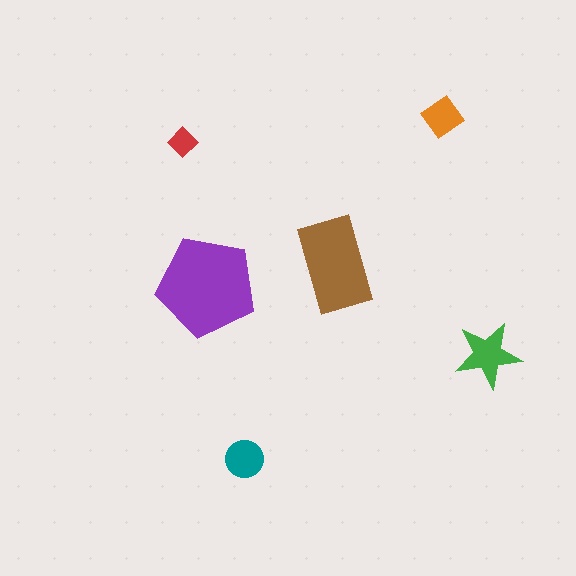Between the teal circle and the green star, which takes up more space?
The green star.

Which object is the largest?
The purple pentagon.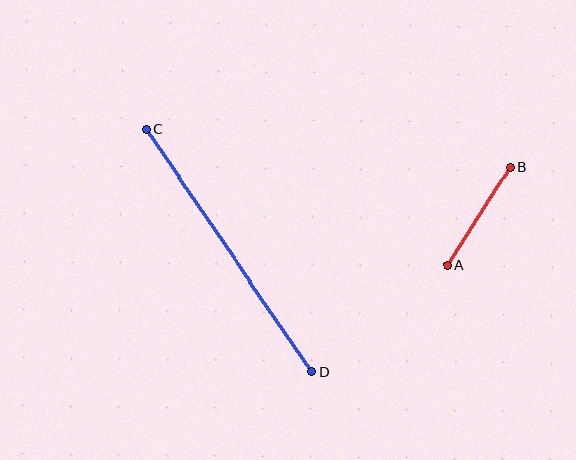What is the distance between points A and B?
The distance is approximately 116 pixels.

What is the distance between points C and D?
The distance is approximately 294 pixels.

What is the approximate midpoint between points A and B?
The midpoint is at approximately (478, 216) pixels.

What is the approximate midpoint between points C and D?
The midpoint is at approximately (229, 250) pixels.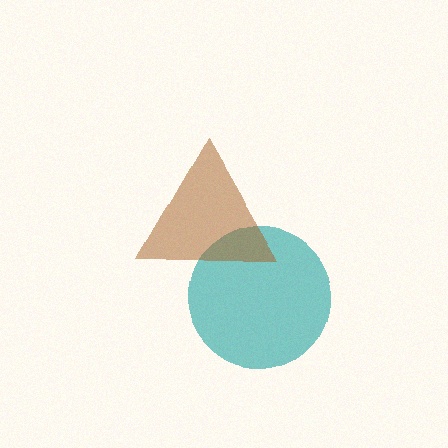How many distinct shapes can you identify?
There are 2 distinct shapes: a teal circle, a brown triangle.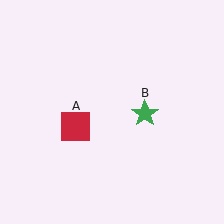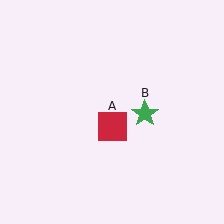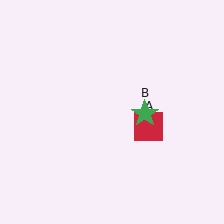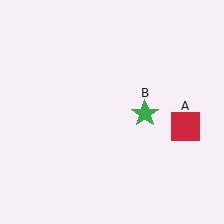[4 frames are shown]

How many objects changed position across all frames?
1 object changed position: red square (object A).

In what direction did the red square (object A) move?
The red square (object A) moved right.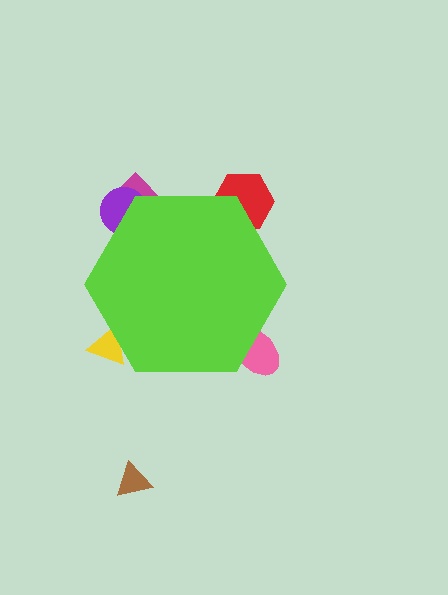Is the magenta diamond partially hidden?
Yes, the magenta diamond is partially hidden behind the lime hexagon.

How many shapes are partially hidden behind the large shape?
5 shapes are partially hidden.